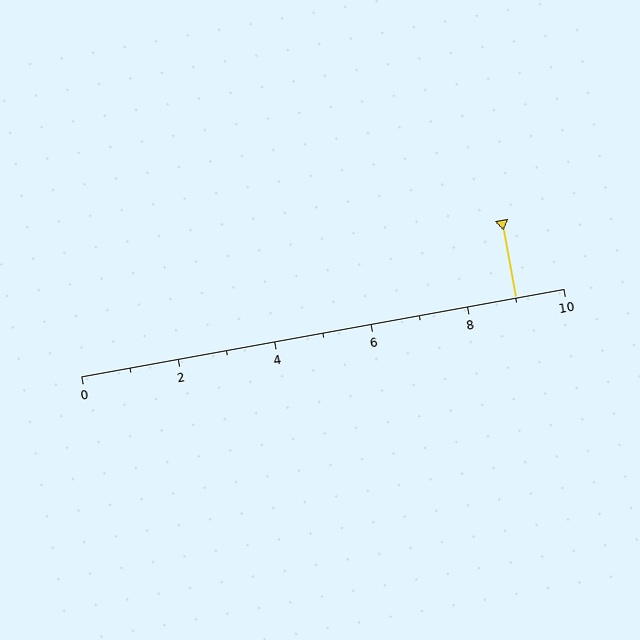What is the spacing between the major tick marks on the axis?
The major ticks are spaced 2 apart.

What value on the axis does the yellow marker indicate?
The marker indicates approximately 9.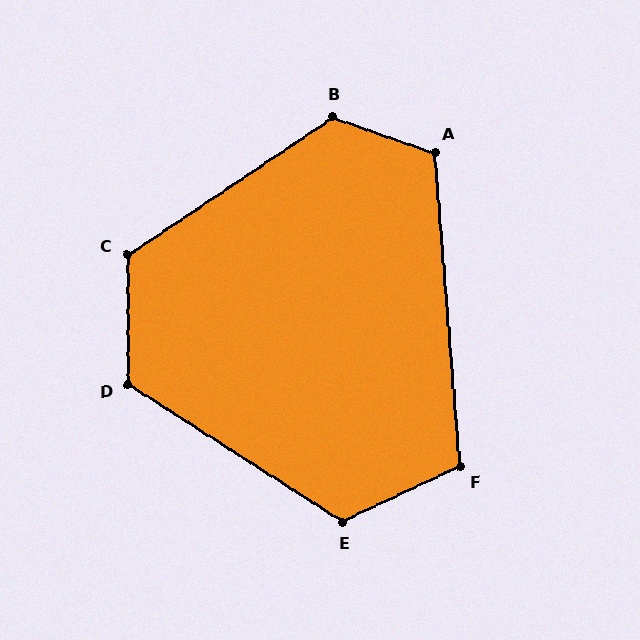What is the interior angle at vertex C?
Approximately 124 degrees (obtuse).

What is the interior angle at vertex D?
Approximately 122 degrees (obtuse).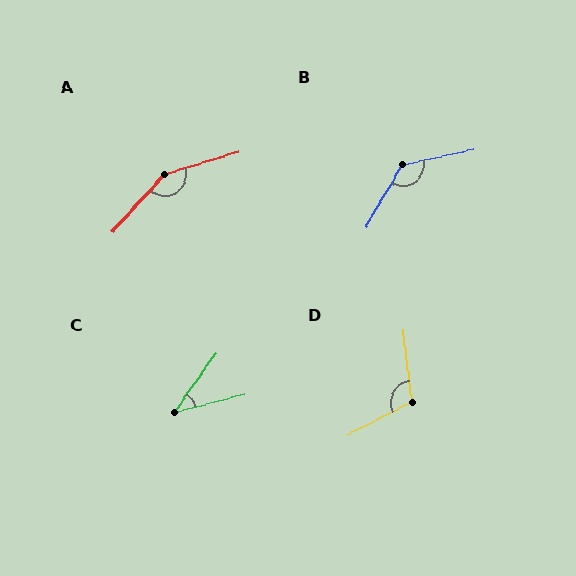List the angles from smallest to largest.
C (40°), D (110°), B (133°), A (149°).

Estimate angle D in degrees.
Approximately 110 degrees.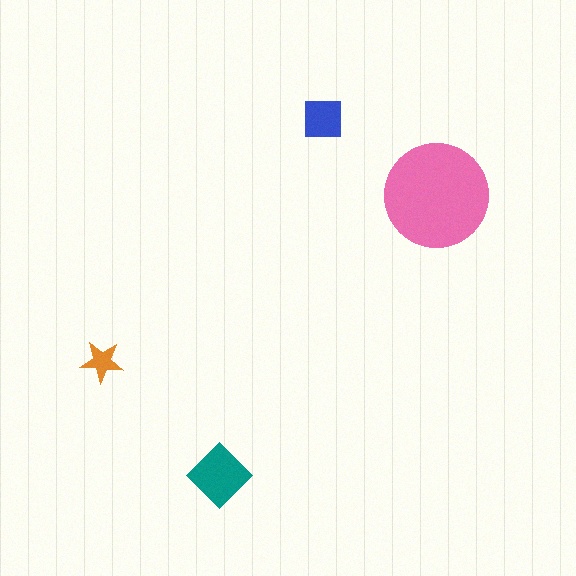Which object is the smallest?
The orange star.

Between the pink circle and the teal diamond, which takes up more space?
The pink circle.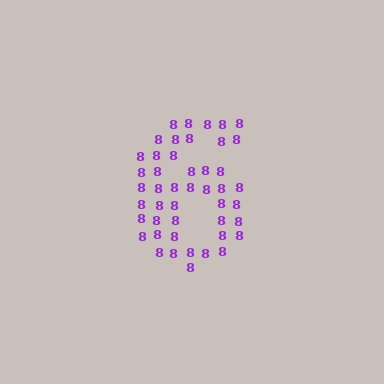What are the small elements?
The small elements are digit 8's.